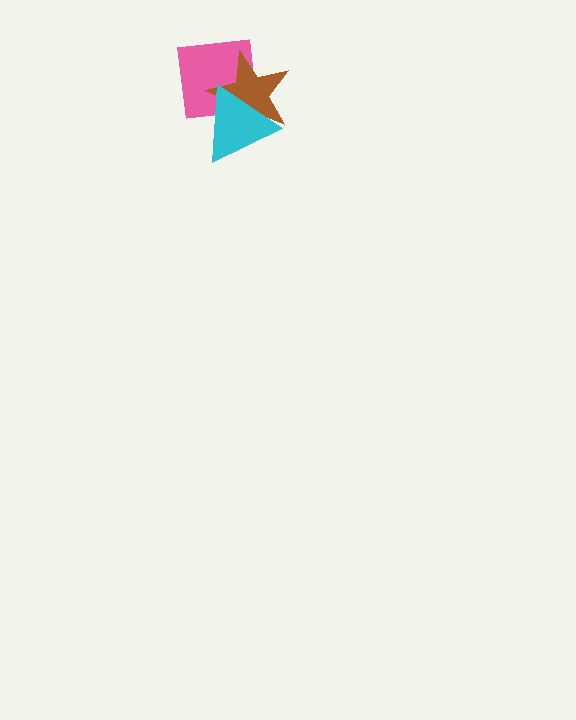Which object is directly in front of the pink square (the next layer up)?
The brown star is directly in front of the pink square.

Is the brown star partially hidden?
Yes, it is partially covered by another shape.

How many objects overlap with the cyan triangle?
2 objects overlap with the cyan triangle.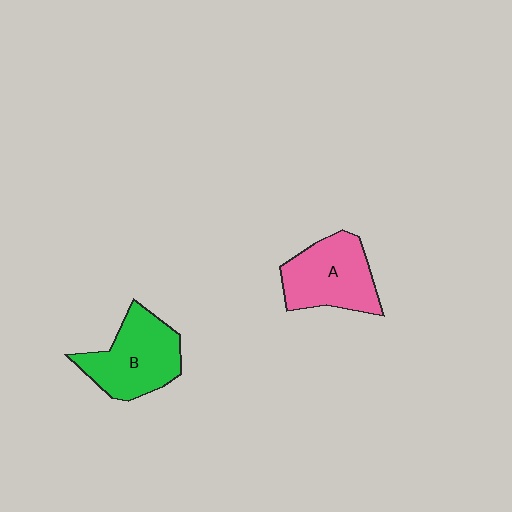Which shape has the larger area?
Shape B (green).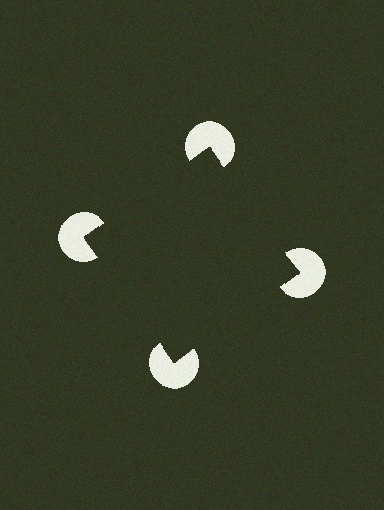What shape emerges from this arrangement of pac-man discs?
An illusory square — its edges are inferred from the aligned wedge cuts in the pac-man discs, not physically drawn.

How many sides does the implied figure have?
4 sides.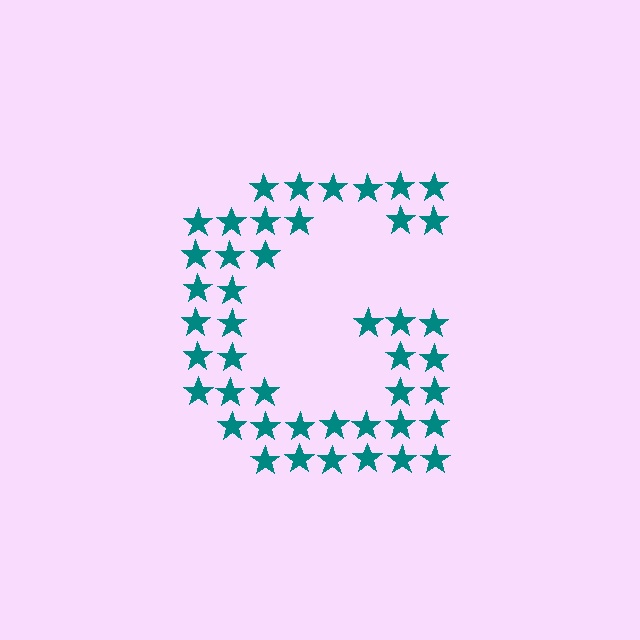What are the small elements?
The small elements are stars.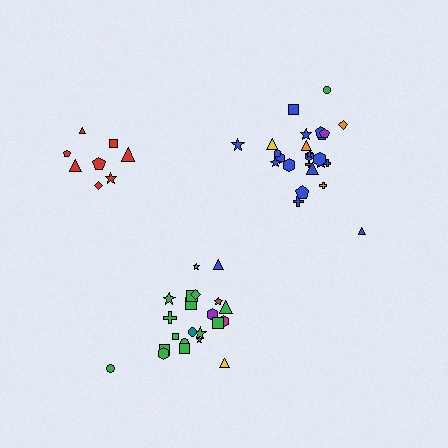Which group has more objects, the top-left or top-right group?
The top-right group.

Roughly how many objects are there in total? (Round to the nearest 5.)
Roughly 55 objects in total.